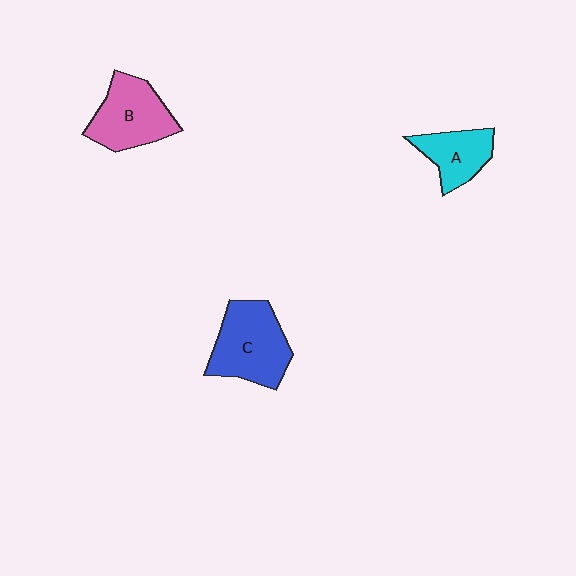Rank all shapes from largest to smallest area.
From largest to smallest: C (blue), B (pink), A (cyan).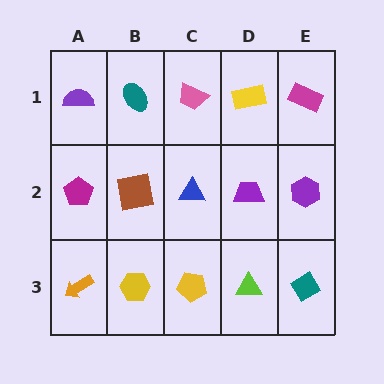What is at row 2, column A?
A magenta pentagon.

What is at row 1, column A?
A purple semicircle.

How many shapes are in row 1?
5 shapes.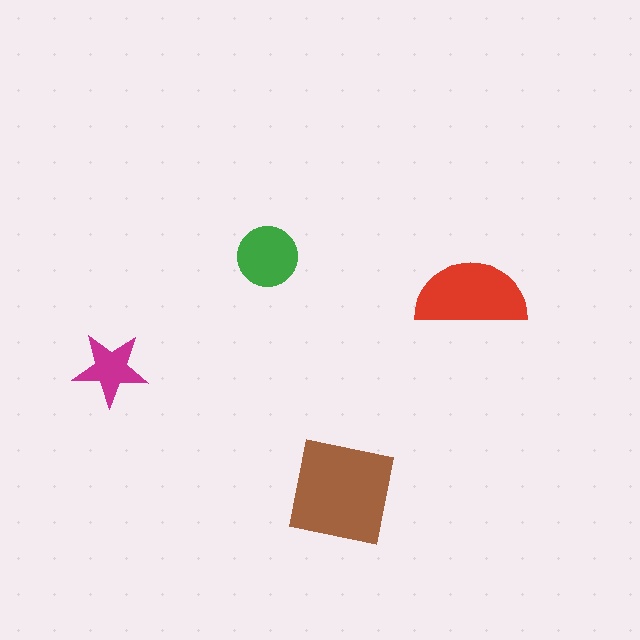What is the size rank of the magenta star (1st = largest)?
4th.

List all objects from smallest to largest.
The magenta star, the green circle, the red semicircle, the brown square.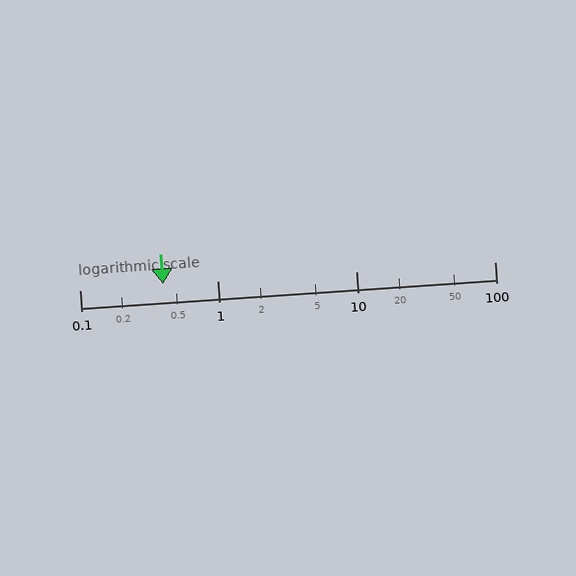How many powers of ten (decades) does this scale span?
The scale spans 3 decades, from 0.1 to 100.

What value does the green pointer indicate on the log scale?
The pointer indicates approximately 0.4.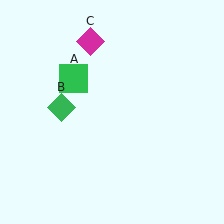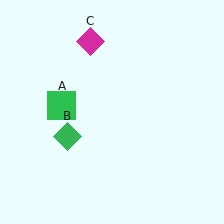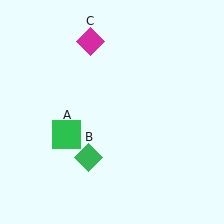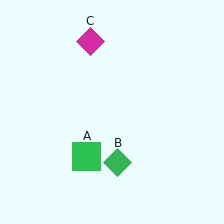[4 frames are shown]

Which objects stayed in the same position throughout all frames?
Magenta diamond (object C) remained stationary.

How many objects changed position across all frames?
2 objects changed position: green square (object A), green diamond (object B).